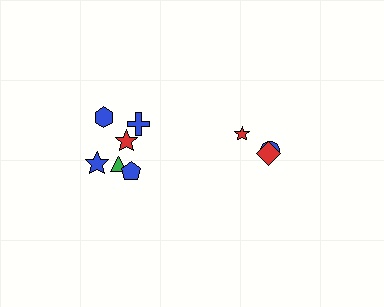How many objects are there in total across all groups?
There are 9 objects.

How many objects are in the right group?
There are 3 objects.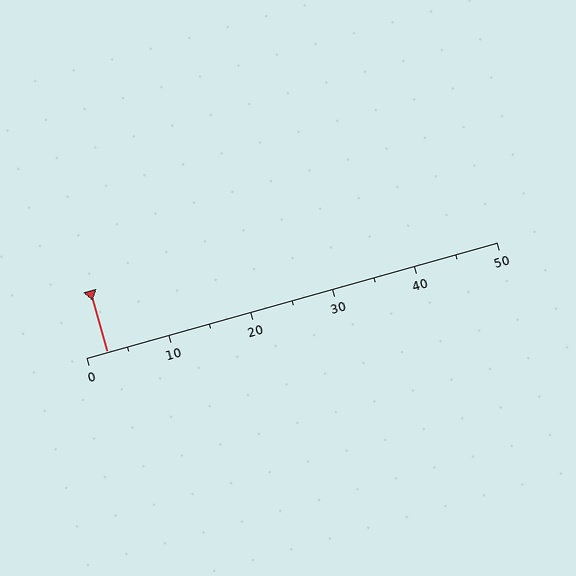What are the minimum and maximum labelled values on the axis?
The axis runs from 0 to 50.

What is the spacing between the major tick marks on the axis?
The major ticks are spaced 10 apart.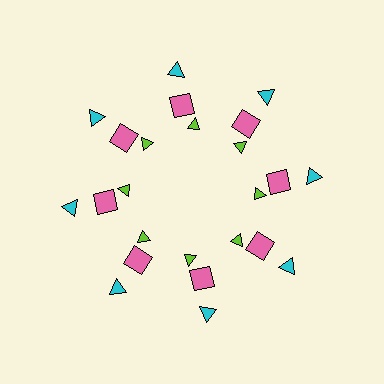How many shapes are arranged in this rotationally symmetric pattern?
There are 24 shapes, arranged in 8 groups of 3.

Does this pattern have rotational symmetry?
Yes, this pattern has 8-fold rotational symmetry. It looks the same after rotating 45 degrees around the center.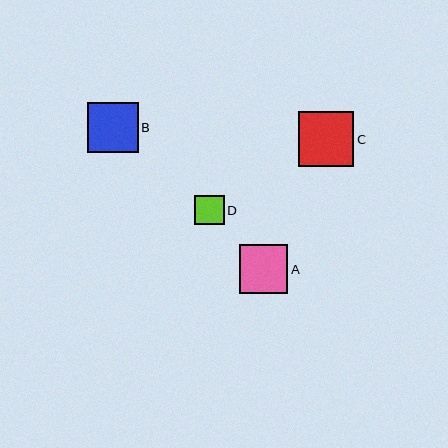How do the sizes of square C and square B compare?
Square C and square B are approximately the same size.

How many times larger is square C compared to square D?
Square C is approximately 1.9 times the size of square D.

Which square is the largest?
Square C is the largest with a size of approximately 55 pixels.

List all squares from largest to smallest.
From largest to smallest: C, B, A, D.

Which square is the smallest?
Square D is the smallest with a size of approximately 29 pixels.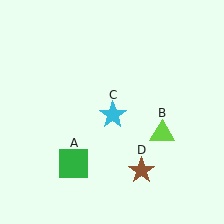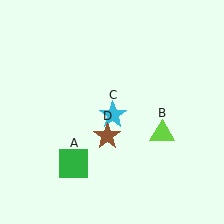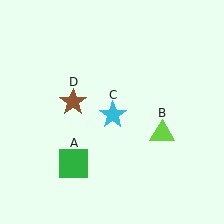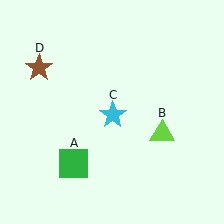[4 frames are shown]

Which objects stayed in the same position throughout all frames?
Green square (object A) and lime triangle (object B) and cyan star (object C) remained stationary.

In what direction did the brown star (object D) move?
The brown star (object D) moved up and to the left.